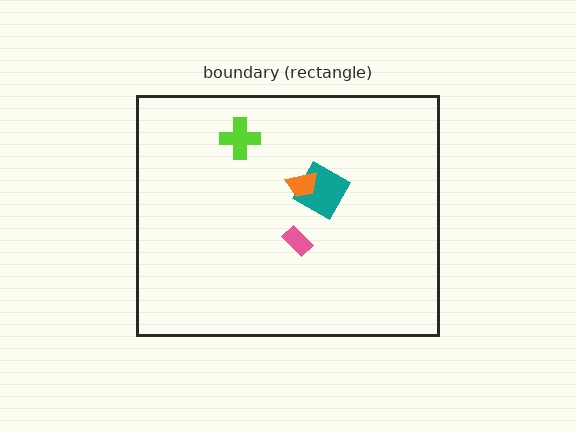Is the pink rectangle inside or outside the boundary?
Inside.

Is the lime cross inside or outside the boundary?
Inside.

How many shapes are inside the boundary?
4 inside, 0 outside.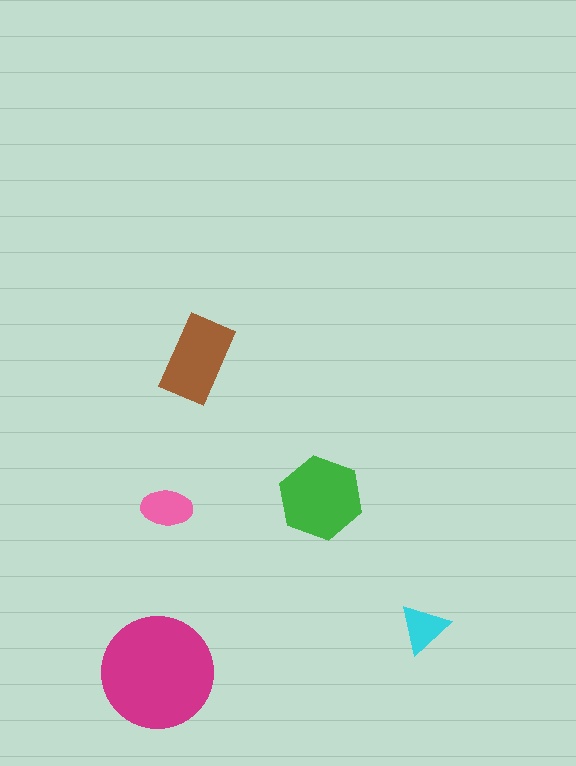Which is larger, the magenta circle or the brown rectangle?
The magenta circle.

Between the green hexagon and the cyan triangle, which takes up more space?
The green hexagon.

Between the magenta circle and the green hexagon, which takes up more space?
The magenta circle.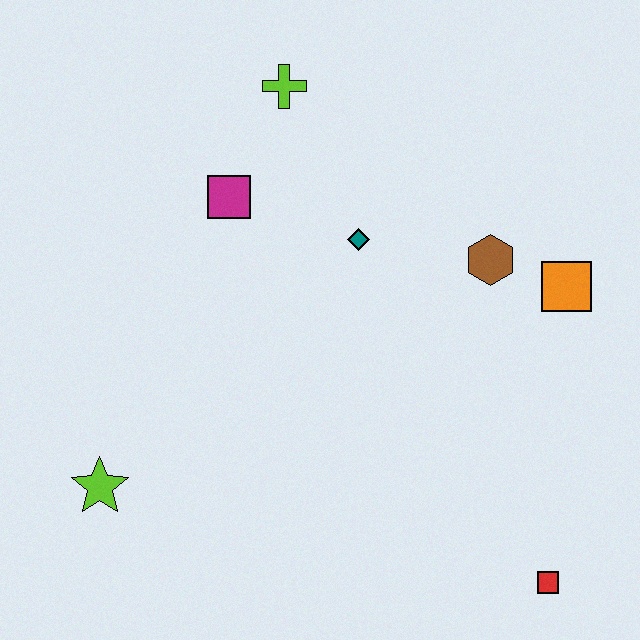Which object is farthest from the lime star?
The orange square is farthest from the lime star.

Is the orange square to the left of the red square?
No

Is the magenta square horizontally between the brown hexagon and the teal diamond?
No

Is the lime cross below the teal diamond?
No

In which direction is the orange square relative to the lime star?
The orange square is to the right of the lime star.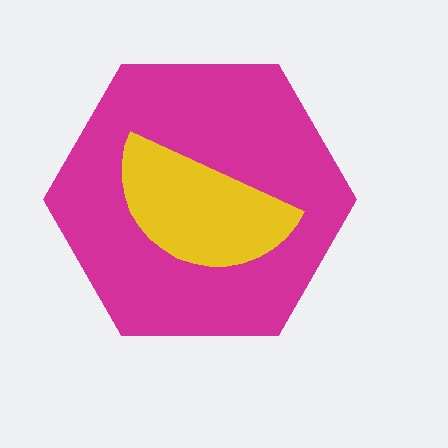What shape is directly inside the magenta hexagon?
The yellow semicircle.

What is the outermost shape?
The magenta hexagon.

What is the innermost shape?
The yellow semicircle.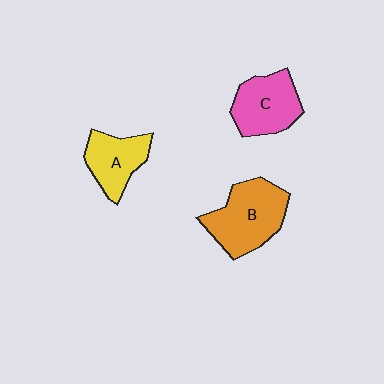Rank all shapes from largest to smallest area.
From largest to smallest: B (orange), C (pink), A (yellow).